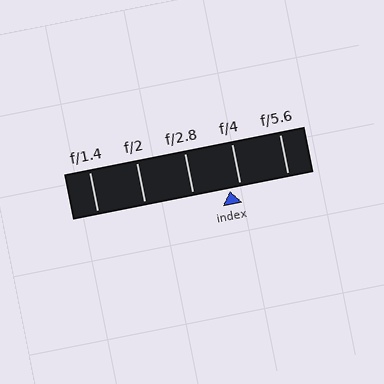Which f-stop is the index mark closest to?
The index mark is closest to f/4.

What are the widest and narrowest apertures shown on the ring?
The widest aperture shown is f/1.4 and the narrowest is f/5.6.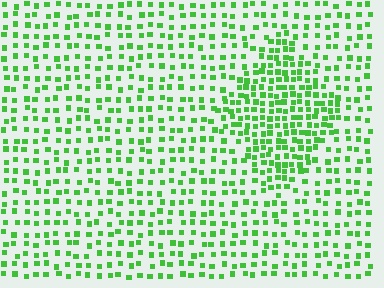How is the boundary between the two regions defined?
The boundary is defined by a change in element density (approximately 1.9x ratio). All elements are the same color, size, and shape.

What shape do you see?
I see a diamond.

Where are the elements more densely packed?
The elements are more densely packed inside the diamond boundary.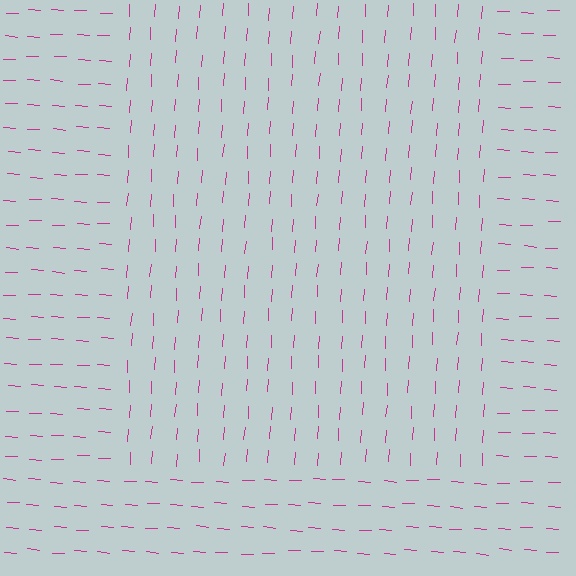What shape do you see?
I see a rectangle.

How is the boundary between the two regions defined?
The boundary is defined purely by a change in line orientation (approximately 90 degrees difference). All lines are the same color and thickness.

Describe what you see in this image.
The image is filled with small magenta line segments. A rectangle region in the image has lines oriented differently from the surrounding lines, creating a visible texture boundary.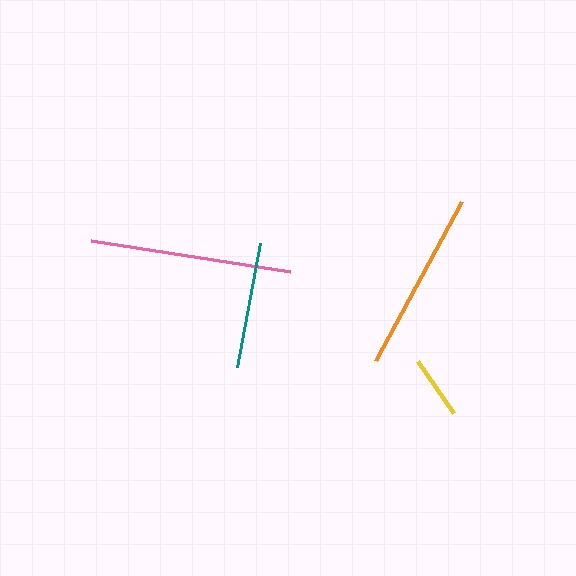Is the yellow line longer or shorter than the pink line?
The pink line is longer than the yellow line.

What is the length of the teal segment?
The teal segment is approximately 126 pixels long.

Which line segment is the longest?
The pink line is the longest at approximately 202 pixels.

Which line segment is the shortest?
The yellow line is the shortest at approximately 63 pixels.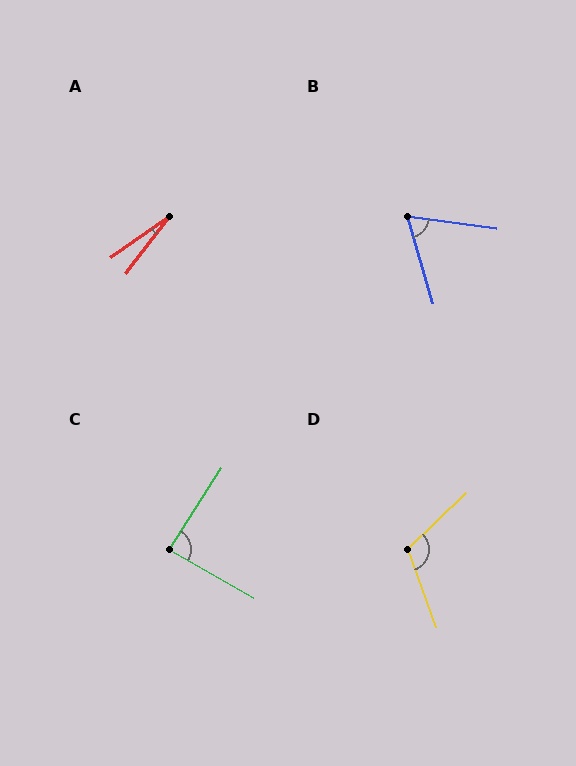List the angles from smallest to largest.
A (18°), B (66°), C (87°), D (113°).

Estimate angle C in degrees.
Approximately 87 degrees.